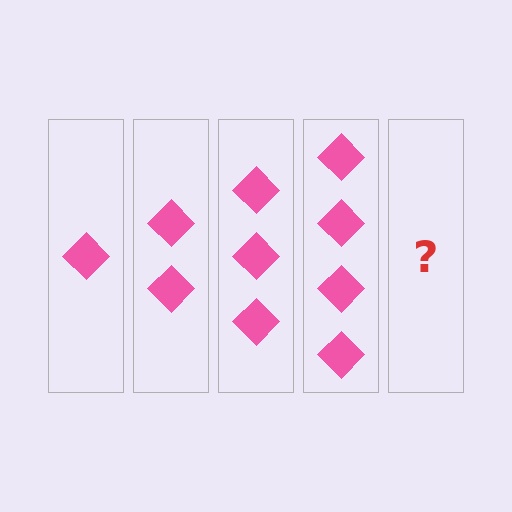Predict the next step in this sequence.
The next step is 5 diamonds.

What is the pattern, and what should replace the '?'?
The pattern is that each step adds one more diamond. The '?' should be 5 diamonds.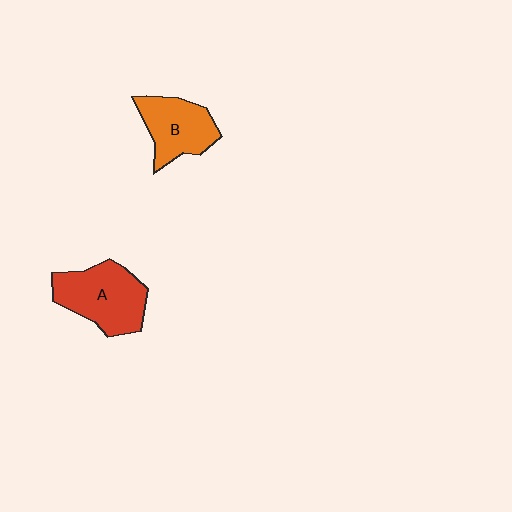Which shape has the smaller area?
Shape B (orange).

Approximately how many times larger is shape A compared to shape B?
Approximately 1.3 times.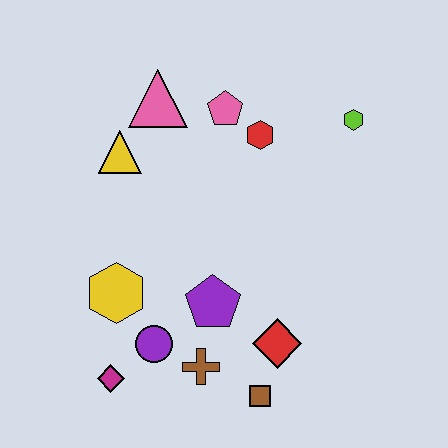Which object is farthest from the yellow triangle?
The brown square is farthest from the yellow triangle.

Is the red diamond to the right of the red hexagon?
Yes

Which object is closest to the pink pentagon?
The red hexagon is closest to the pink pentagon.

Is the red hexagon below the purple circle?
No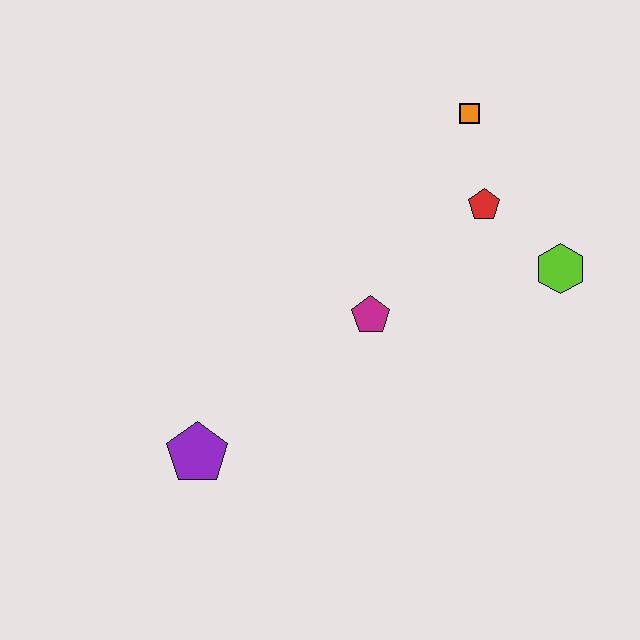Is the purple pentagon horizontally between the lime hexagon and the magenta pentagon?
No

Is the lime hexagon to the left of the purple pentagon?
No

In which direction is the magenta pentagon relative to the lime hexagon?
The magenta pentagon is to the left of the lime hexagon.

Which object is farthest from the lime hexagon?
The purple pentagon is farthest from the lime hexagon.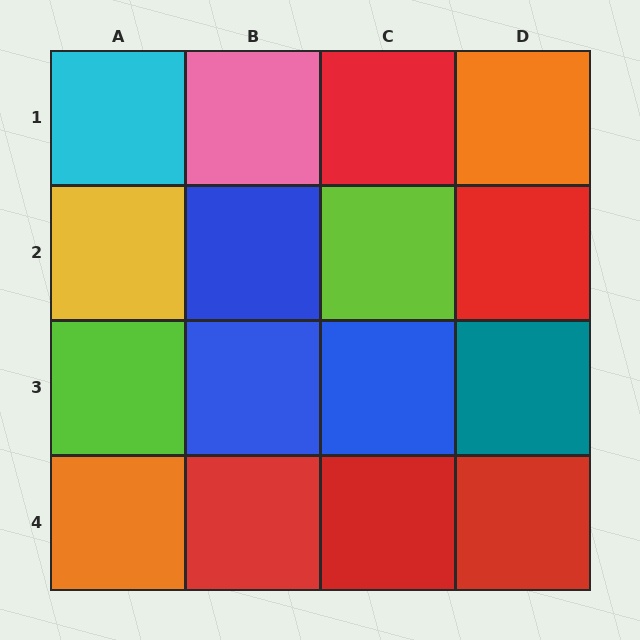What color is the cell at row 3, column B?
Blue.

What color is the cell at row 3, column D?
Teal.